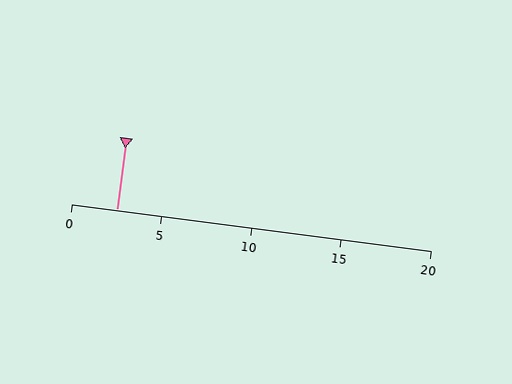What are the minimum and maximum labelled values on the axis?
The axis runs from 0 to 20.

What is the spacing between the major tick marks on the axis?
The major ticks are spaced 5 apart.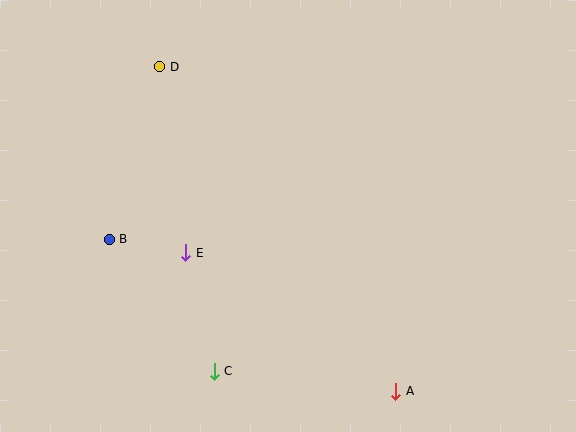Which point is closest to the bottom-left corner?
Point B is closest to the bottom-left corner.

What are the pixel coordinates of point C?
Point C is at (214, 371).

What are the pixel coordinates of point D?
Point D is at (160, 67).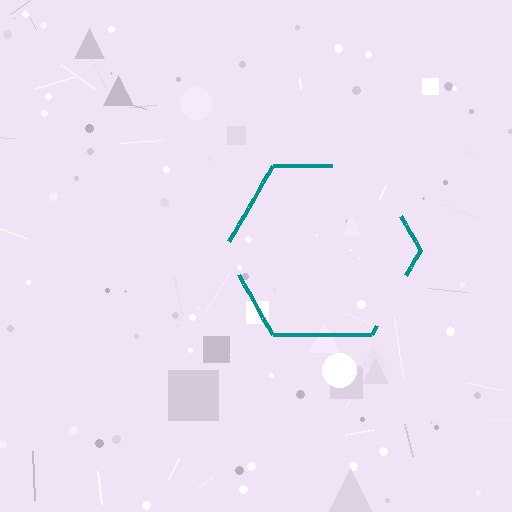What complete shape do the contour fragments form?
The contour fragments form a hexagon.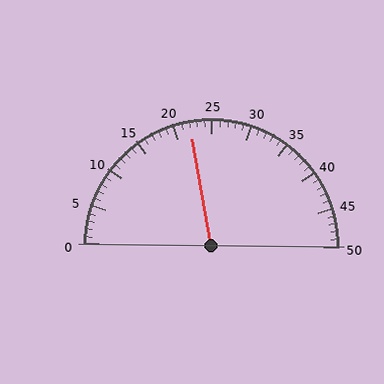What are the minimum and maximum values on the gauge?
The gauge ranges from 0 to 50.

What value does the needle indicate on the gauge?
The needle indicates approximately 22.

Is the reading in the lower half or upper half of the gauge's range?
The reading is in the lower half of the range (0 to 50).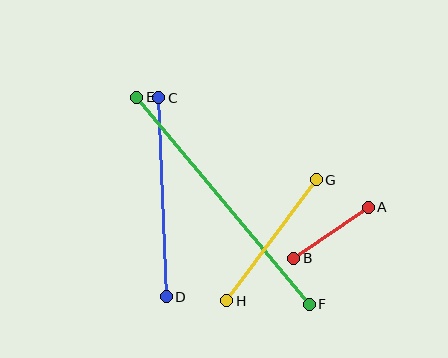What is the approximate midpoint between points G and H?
The midpoint is at approximately (271, 240) pixels.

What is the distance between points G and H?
The distance is approximately 151 pixels.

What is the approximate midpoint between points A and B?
The midpoint is at approximately (331, 233) pixels.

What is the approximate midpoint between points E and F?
The midpoint is at approximately (223, 201) pixels.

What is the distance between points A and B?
The distance is approximately 90 pixels.